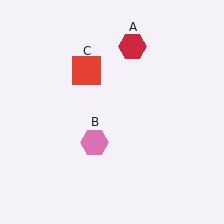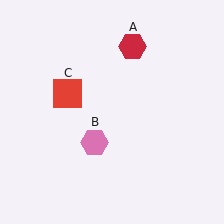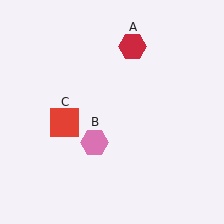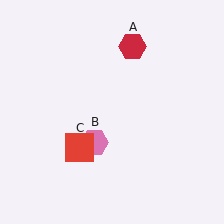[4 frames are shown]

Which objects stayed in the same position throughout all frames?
Red hexagon (object A) and pink hexagon (object B) remained stationary.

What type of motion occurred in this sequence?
The red square (object C) rotated counterclockwise around the center of the scene.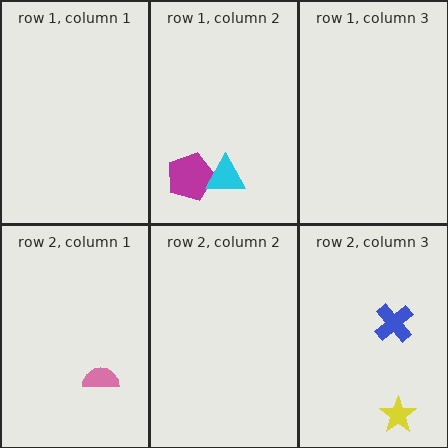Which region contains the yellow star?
The row 2, column 3 region.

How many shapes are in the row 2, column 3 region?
2.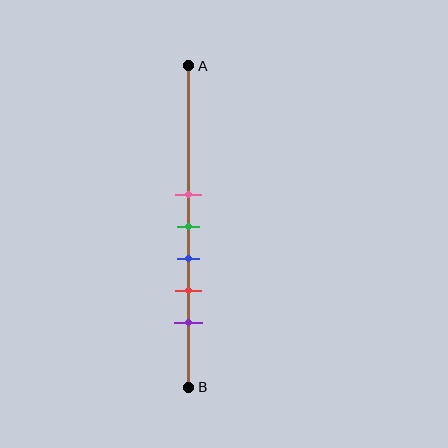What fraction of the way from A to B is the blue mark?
The blue mark is approximately 60% (0.6) of the way from A to B.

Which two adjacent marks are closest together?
The pink and green marks are the closest adjacent pair.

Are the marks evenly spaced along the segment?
Yes, the marks are approximately evenly spaced.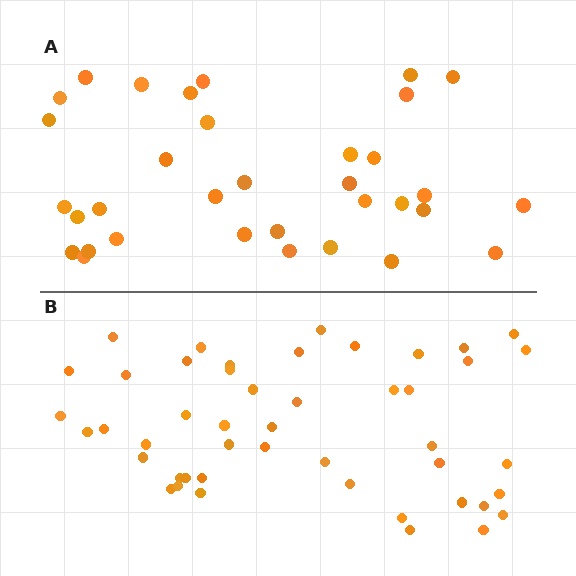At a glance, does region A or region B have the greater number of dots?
Region B (the bottom region) has more dots.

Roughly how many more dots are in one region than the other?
Region B has approximately 15 more dots than region A.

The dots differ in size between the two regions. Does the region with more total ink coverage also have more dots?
No. Region A has more total ink coverage because its dots are larger, but region B actually contains more individual dots. Total area can be misleading — the number of items is what matters here.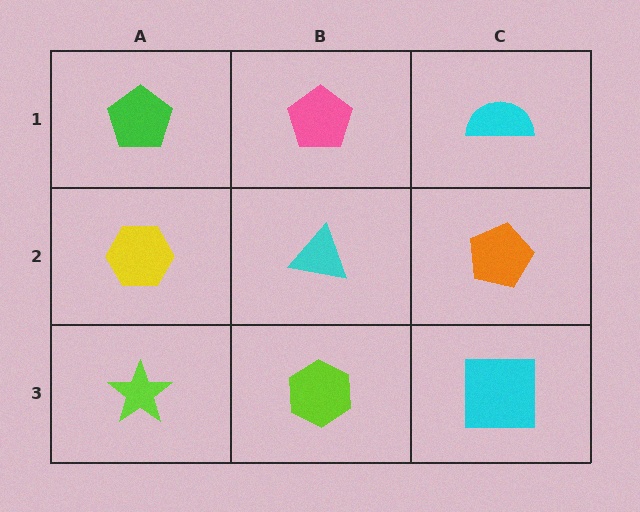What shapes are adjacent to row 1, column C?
An orange pentagon (row 2, column C), a pink pentagon (row 1, column B).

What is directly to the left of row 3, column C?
A lime hexagon.